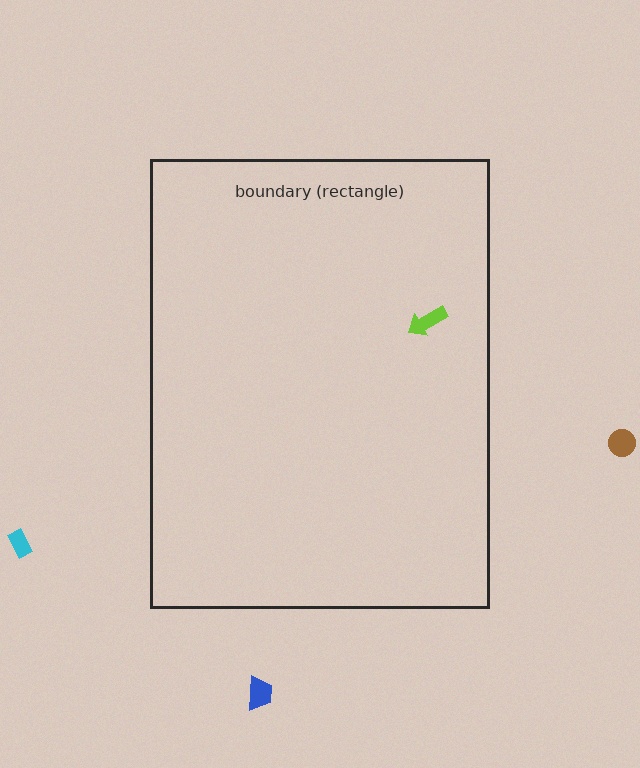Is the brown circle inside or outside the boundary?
Outside.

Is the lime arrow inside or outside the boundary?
Inside.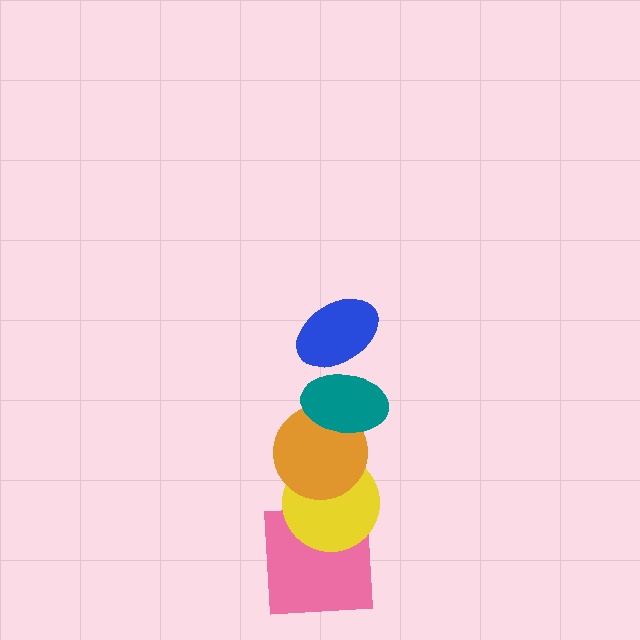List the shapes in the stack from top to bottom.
From top to bottom: the blue ellipse, the teal ellipse, the orange circle, the yellow circle, the pink square.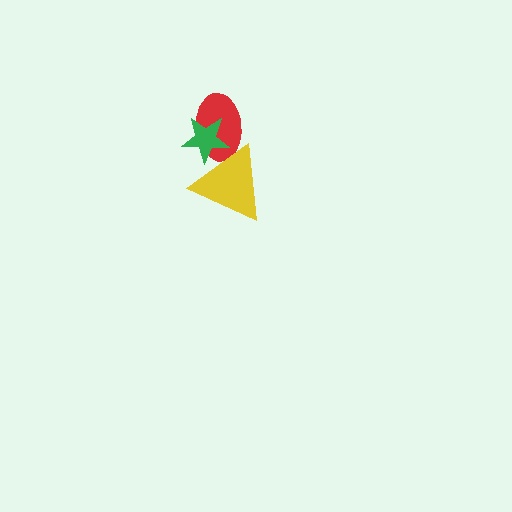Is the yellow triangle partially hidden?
No, no other shape covers it.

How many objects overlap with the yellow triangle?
2 objects overlap with the yellow triangle.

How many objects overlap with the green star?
2 objects overlap with the green star.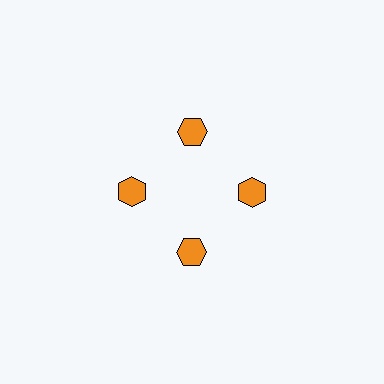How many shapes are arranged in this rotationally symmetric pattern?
There are 4 shapes, arranged in 4 groups of 1.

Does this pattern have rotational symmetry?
Yes, this pattern has 4-fold rotational symmetry. It looks the same after rotating 90 degrees around the center.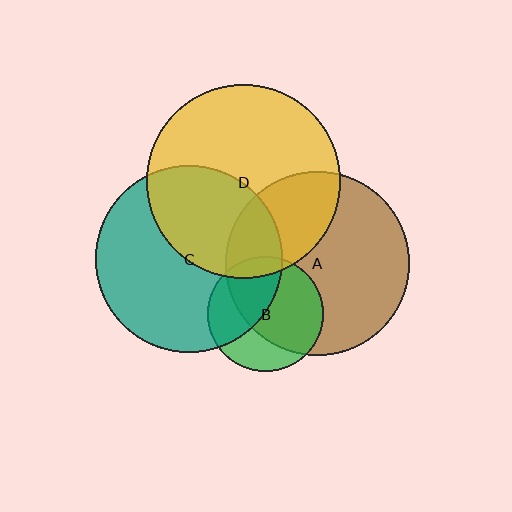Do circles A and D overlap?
Yes.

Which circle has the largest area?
Circle D (yellow).